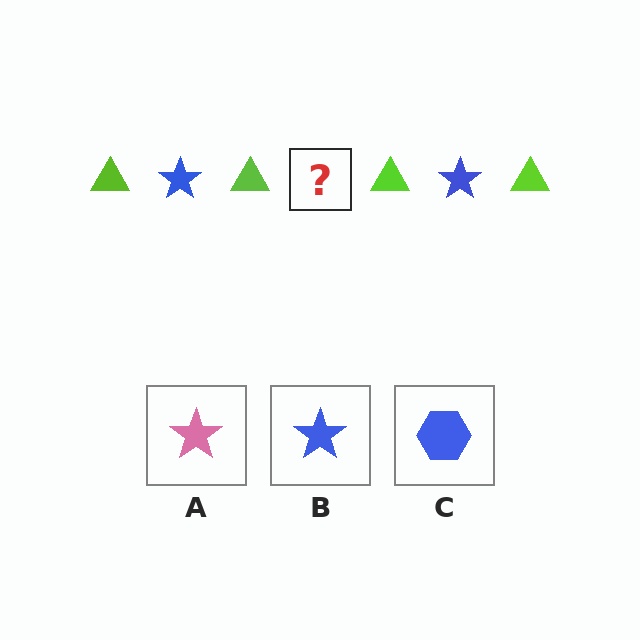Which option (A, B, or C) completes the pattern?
B.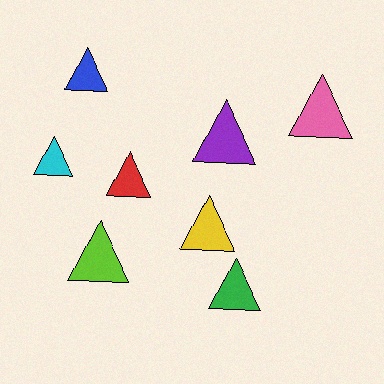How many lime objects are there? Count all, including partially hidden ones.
There is 1 lime object.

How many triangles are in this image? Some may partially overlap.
There are 8 triangles.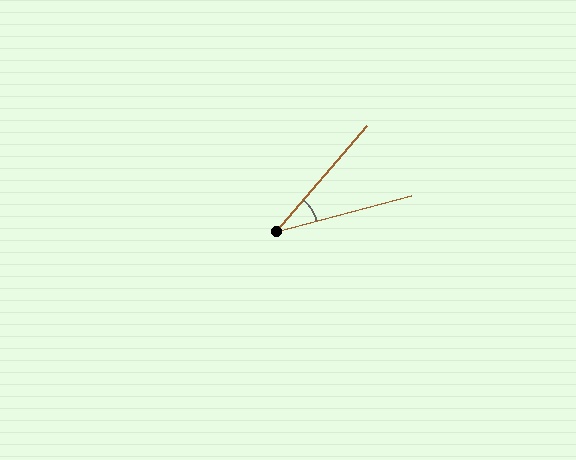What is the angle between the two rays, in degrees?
Approximately 34 degrees.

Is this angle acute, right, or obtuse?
It is acute.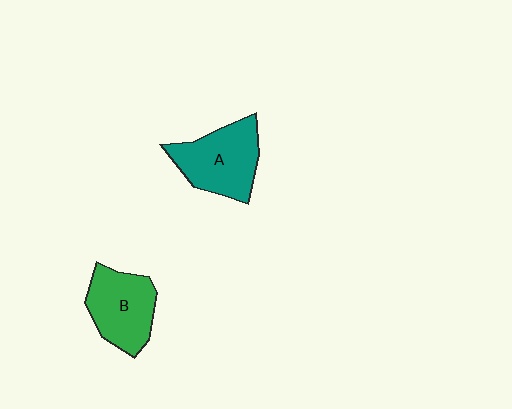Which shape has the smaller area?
Shape B (green).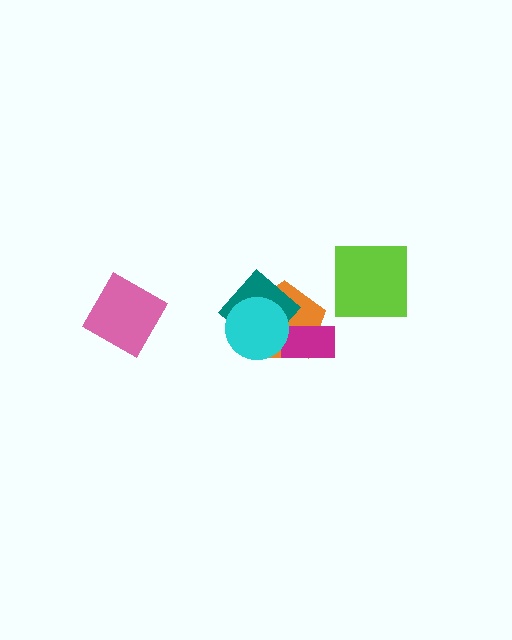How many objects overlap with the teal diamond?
2 objects overlap with the teal diamond.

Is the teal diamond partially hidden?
Yes, it is partially covered by another shape.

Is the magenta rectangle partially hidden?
No, no other shape covers it.